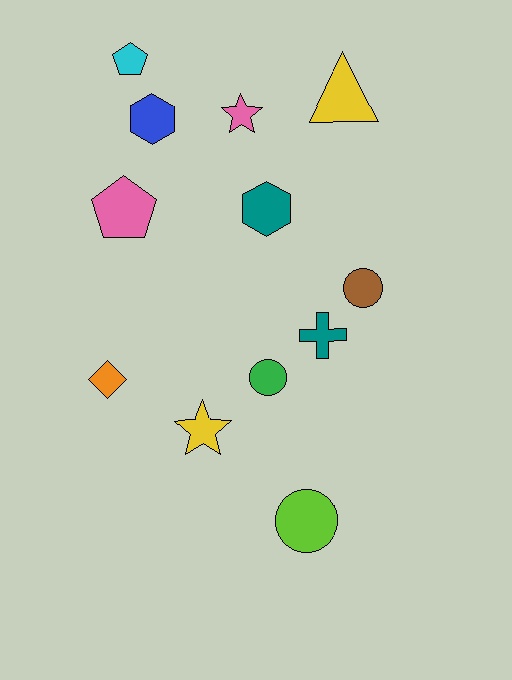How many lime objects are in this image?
There is 1 lime object.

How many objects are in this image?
There are 12 objects.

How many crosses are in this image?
There is 1 cross.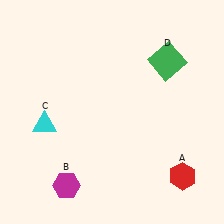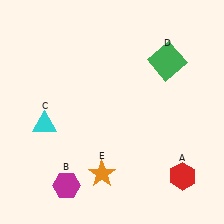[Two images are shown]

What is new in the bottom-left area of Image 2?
An orange star (E) was added in the bottom-left area of Image 2.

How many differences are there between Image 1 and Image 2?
There is 1 difference between the two images.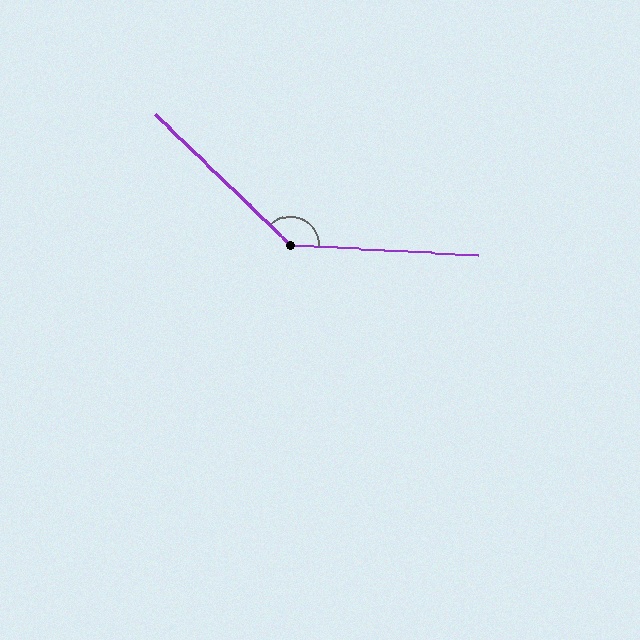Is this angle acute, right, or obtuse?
It is obtuse.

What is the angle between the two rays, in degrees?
Approximately 139 degrees.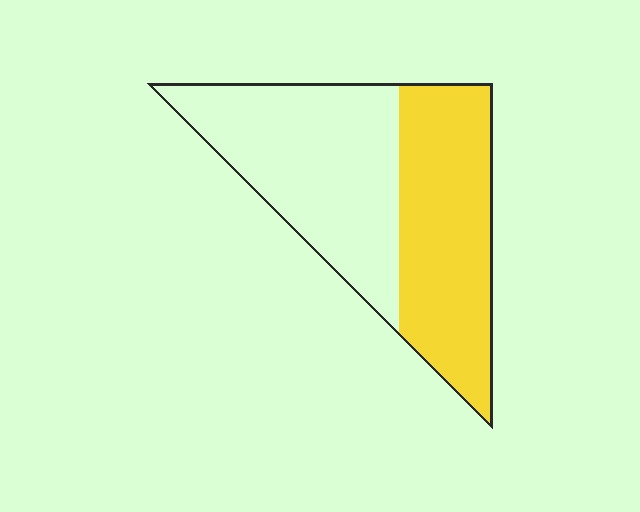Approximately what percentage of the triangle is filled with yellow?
Approximately 45%.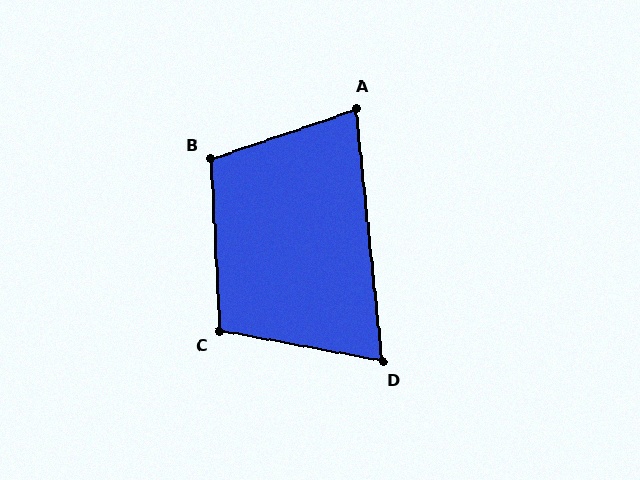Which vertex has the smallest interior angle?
D, at approximately 74 degrees.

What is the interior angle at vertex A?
Approximately 77 degrees (acute).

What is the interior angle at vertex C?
Approximately 103 degrees (obtuse).